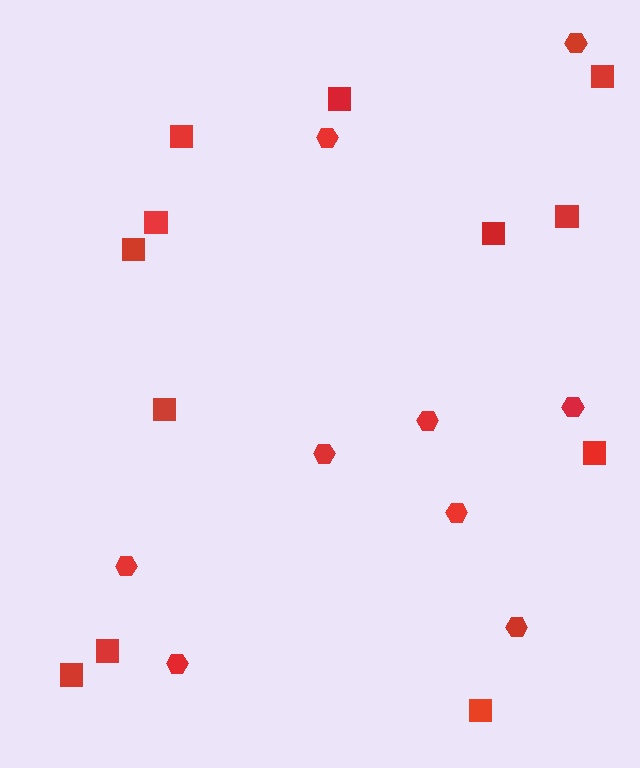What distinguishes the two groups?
There are 2 groups: one group of squares (12) and one group of hexagons (9).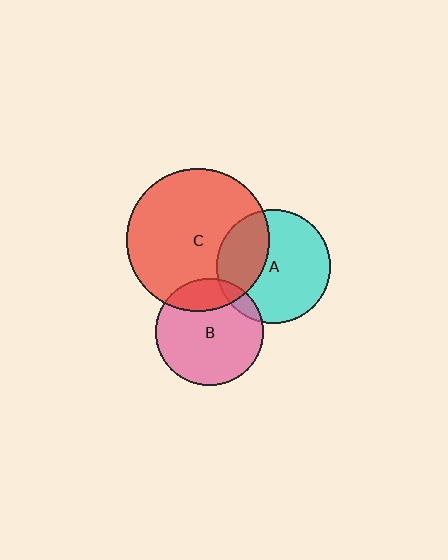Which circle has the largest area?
Circle C (red).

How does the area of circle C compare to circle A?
Approximately 1.6 times.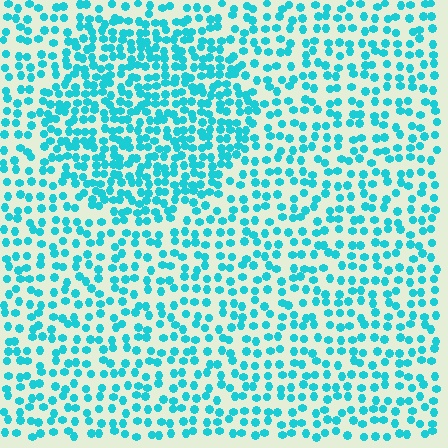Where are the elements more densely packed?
The elements are more densely packed inside the circle boundary.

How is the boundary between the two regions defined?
The boundary is defined by a change in element density (approximately 1.8x ratio). All elements are the same color, size, and shape.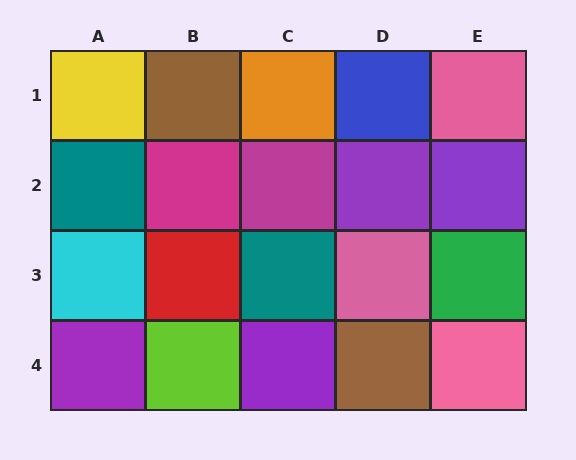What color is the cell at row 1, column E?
Pink.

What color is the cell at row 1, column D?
Blue.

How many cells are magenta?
2 cells are magenta.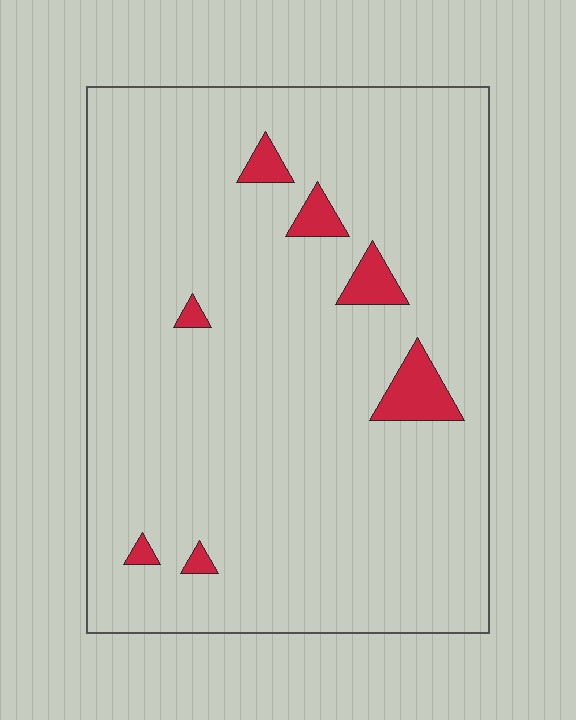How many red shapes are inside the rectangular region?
7.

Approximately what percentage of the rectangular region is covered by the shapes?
Approximately 5%.